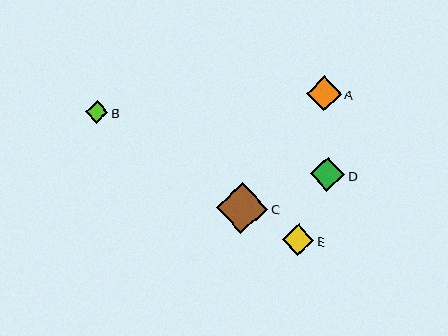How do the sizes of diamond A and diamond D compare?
Diamond A and diamond D are approximately the same size.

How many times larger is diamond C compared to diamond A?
Diamond C is approximately 1.5 times the size of diamond A.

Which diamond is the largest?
Diamond C is the largest with a size of approximately 51 pixels.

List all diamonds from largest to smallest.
From largest to smallest: C, A, D, E, B.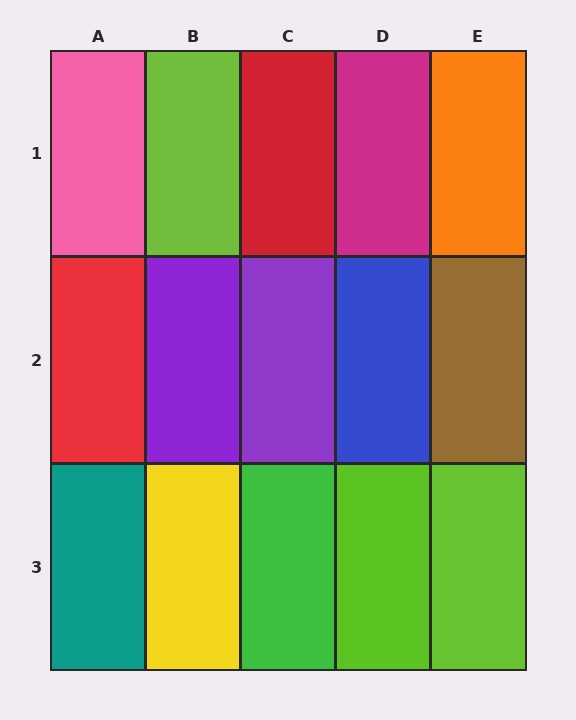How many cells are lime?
3 cells are lime.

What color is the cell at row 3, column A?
Teal.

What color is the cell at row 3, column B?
Yellow.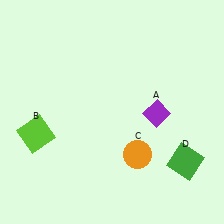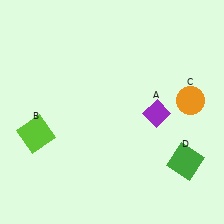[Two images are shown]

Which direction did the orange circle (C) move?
The orange circle (C) moved up.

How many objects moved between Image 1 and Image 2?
1 object moved between the two images.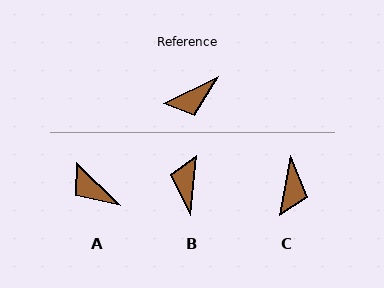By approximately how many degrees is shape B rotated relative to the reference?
Approximately 122 degrees clockwise.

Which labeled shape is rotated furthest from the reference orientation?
B, about 122 degrees away.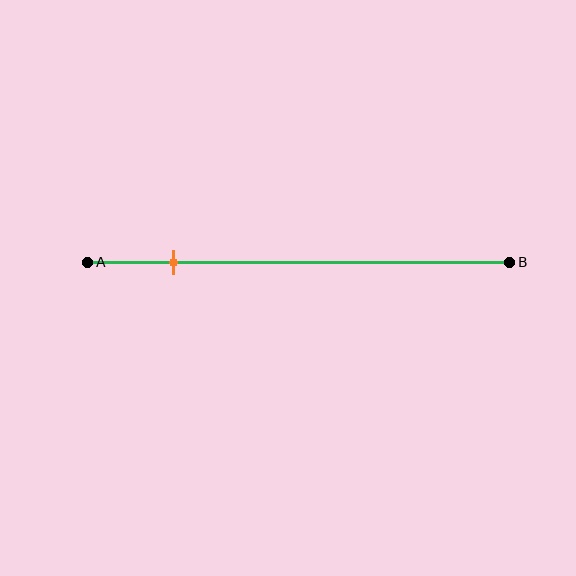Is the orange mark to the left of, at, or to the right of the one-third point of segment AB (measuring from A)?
The orange mark is to the left of the one-third point of segment AB.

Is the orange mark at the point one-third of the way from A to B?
No, the mark is at about 20% from A, not at the 33% one-third point.